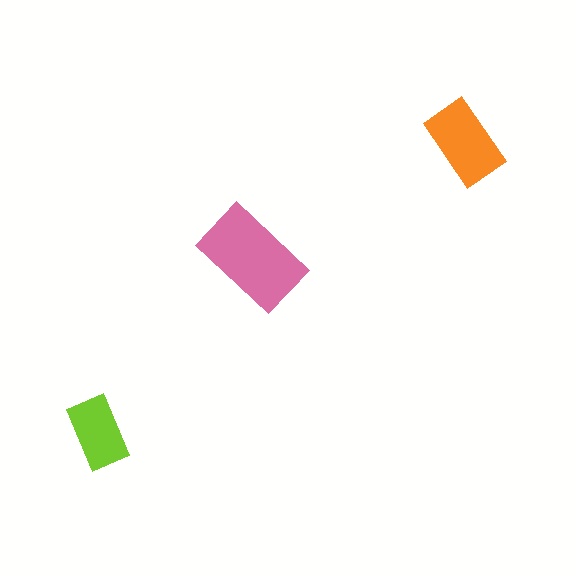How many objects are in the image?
There are 3 objects in the image.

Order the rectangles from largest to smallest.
the pink one, the orange one, the lime one.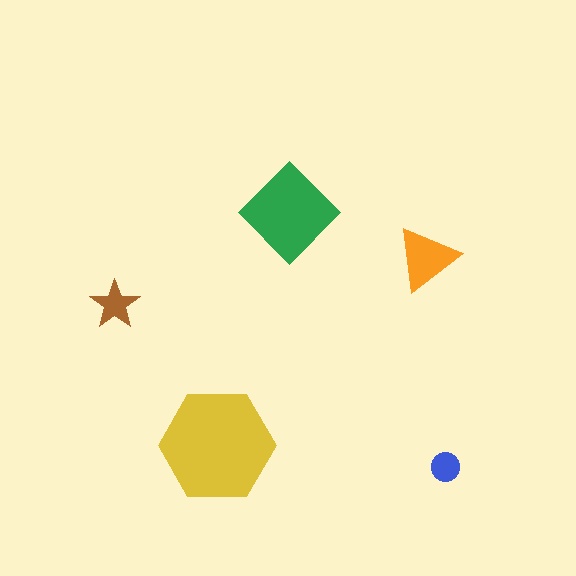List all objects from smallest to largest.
The blue circle, the brown star, the orange triangle, the green diamond, the yellow hexagon.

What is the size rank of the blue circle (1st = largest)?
5th.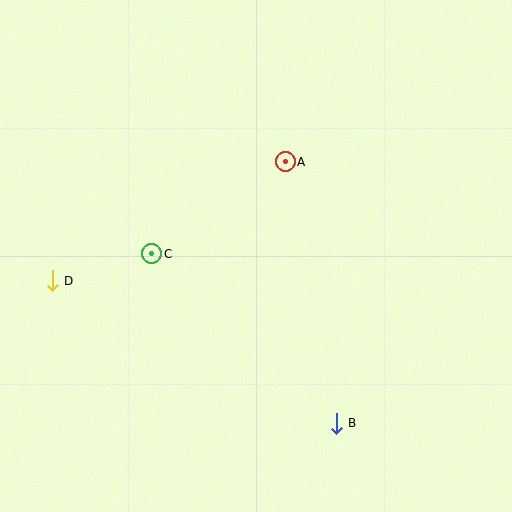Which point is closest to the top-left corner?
Point D is closest to the top-left corner.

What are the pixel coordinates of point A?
Point A is at (285, 162).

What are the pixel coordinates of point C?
Point C is at (152, 254).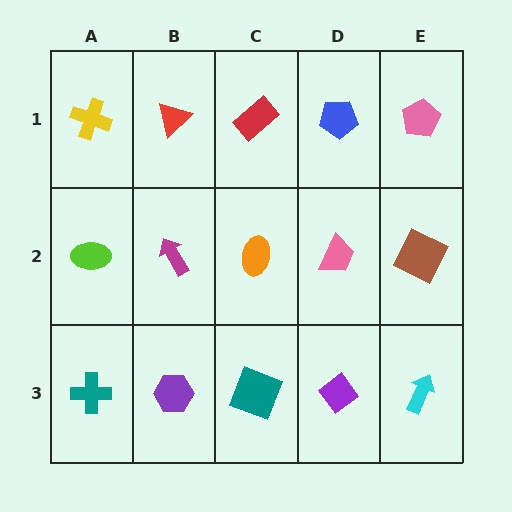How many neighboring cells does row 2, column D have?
4.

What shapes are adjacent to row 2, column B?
A red triangle (row 1, column B), a purple hexagon (row 3, column B), a lime ellipse (row 2, column A), an orange ellipse (row 2, column C).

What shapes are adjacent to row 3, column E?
A brown square (row 2, column E), a purple diamond (row 3, column D).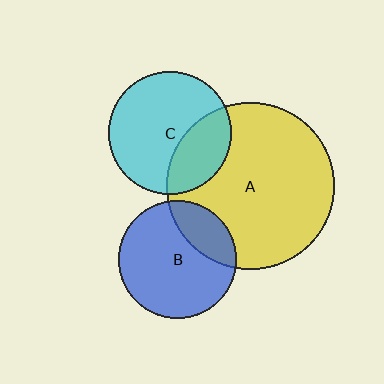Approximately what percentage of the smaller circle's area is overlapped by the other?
Approximately 25%.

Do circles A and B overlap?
Yes.